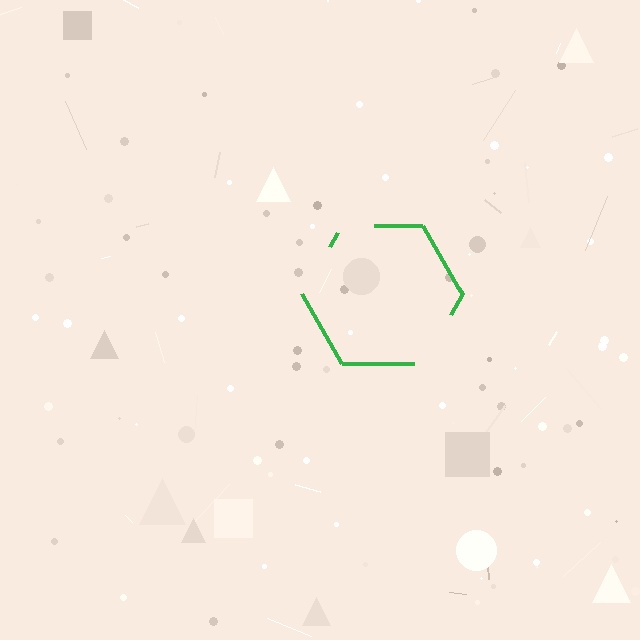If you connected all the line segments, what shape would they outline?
They would outline a hexagon.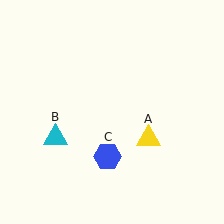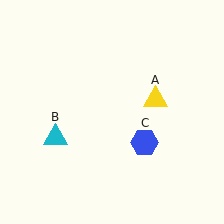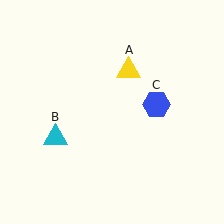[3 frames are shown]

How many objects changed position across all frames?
2 objects changed position: yellow triangle (object A), blue hexagon (object C).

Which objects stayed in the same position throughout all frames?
Cyan triangle (object B) remained stationary.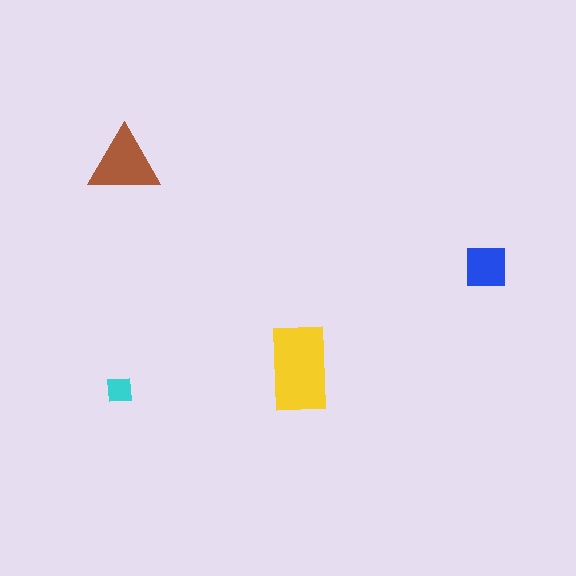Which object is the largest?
The yellow rectangle.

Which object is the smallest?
The cyan square.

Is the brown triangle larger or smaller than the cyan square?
Larger.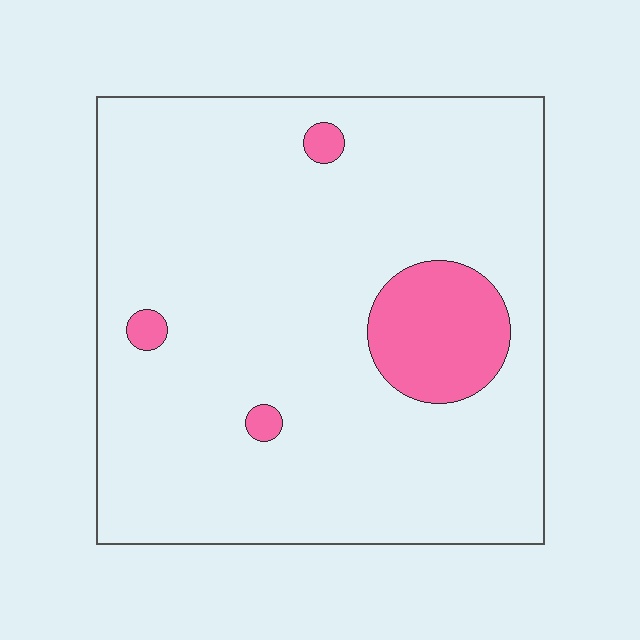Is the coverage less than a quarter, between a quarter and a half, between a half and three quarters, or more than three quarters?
Less than a quarter.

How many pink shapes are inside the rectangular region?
4.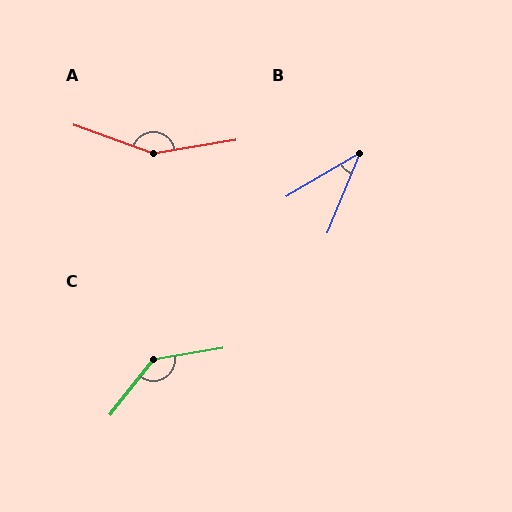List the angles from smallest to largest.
B (37°), C (138°), A (151°).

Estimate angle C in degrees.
Approximately 138 degrees.